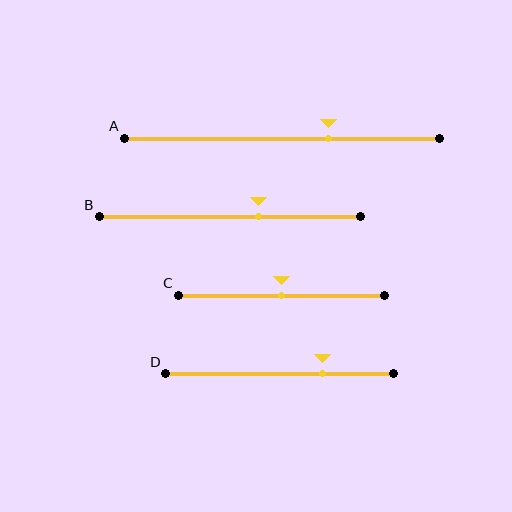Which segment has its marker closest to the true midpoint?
Segment C has its marker closest to the true midpoint.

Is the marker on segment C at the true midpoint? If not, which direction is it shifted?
Yes, the marker on segment C is at the true midpoint.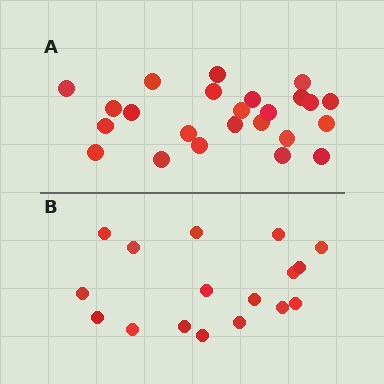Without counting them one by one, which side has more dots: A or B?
Region A (the top region) has more dots.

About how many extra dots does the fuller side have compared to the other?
Region A has roughly 8 or so more dots than region B.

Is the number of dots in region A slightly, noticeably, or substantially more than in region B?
Region A has noticeably more, but not dramatically so. The ratio is roughly 1.4 to 1.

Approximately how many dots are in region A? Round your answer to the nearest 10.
About 20 dots. (The exact count is 24, which rounds to 20.)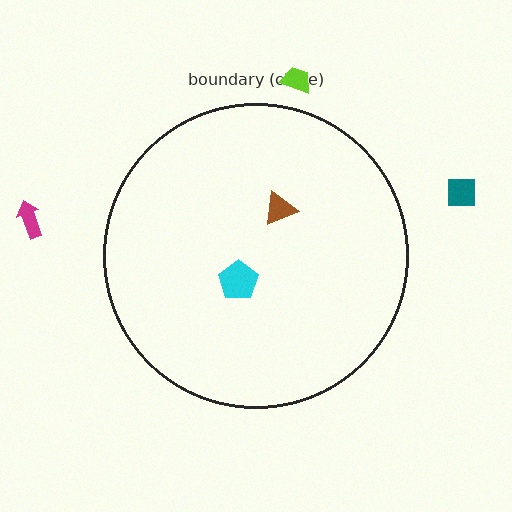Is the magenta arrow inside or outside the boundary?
Outside.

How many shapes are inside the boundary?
2 inside, 3 outside.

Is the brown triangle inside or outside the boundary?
Inside.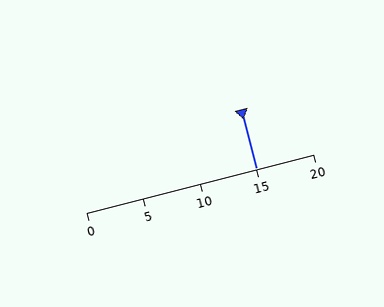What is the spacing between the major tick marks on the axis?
The major ticks are spaced 5 apart.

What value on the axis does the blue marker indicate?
The marker indicates approximately 15.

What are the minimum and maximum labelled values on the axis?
The axis runs from 0 to 20.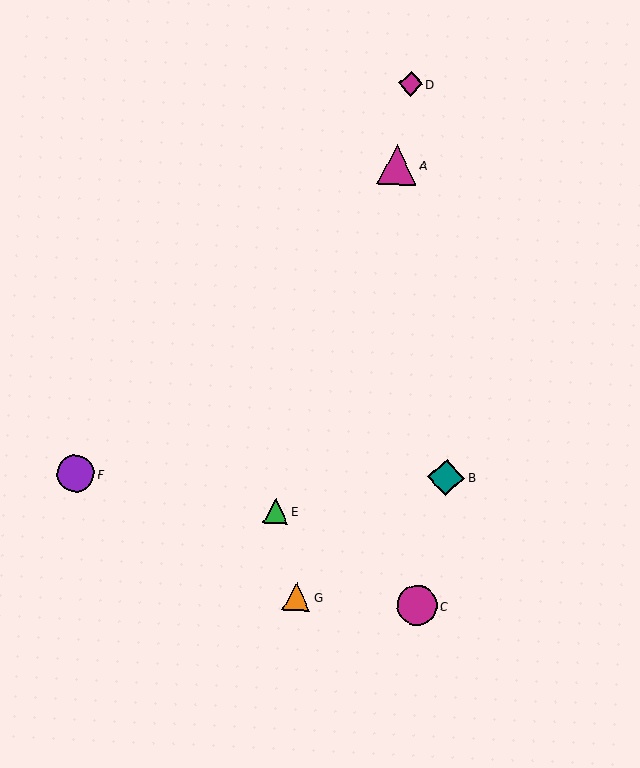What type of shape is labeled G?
Shape G is an orange triangle.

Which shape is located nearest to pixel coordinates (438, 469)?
The teal diamond (labeled B) at (446, 478) is nearest to that location.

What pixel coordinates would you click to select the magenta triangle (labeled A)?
Click at (397, 165) to select the magenta triangle A.